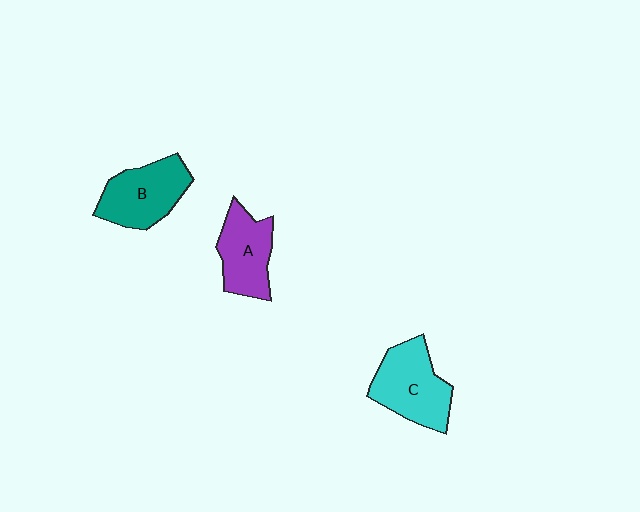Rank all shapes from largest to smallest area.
From largest to smallest: C (cyan), B (teal), A (purple).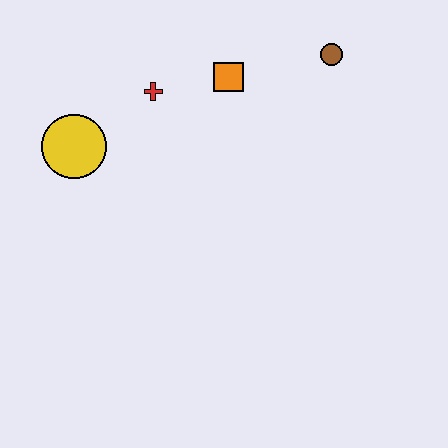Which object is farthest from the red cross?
The brown circle is farthest from the red cross.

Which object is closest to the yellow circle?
The red cross is closest to the yellow circle.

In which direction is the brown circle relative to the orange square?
The brown circle is to the right of the orange square.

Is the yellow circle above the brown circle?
No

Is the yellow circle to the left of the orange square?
Yes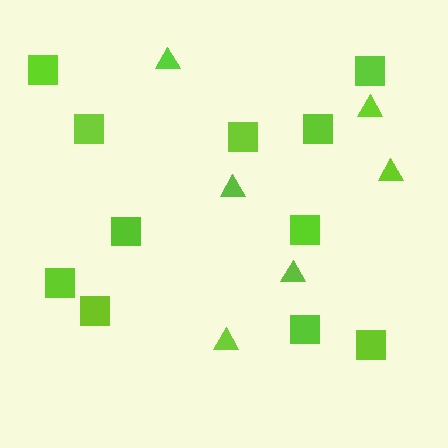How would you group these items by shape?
There are 2 groups: one group of triangles (6) and one group of squares (11).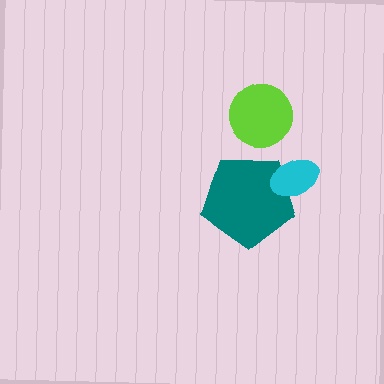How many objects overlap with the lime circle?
0 objects overlap with the lime circle.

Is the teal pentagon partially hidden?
Yes, it is partially covered by another shape.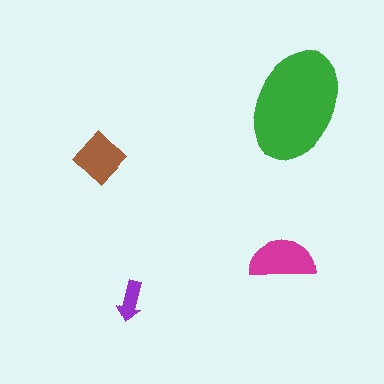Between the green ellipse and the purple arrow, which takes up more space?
The green ellipse.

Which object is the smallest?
The purple arrow.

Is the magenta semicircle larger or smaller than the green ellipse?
Smaller.